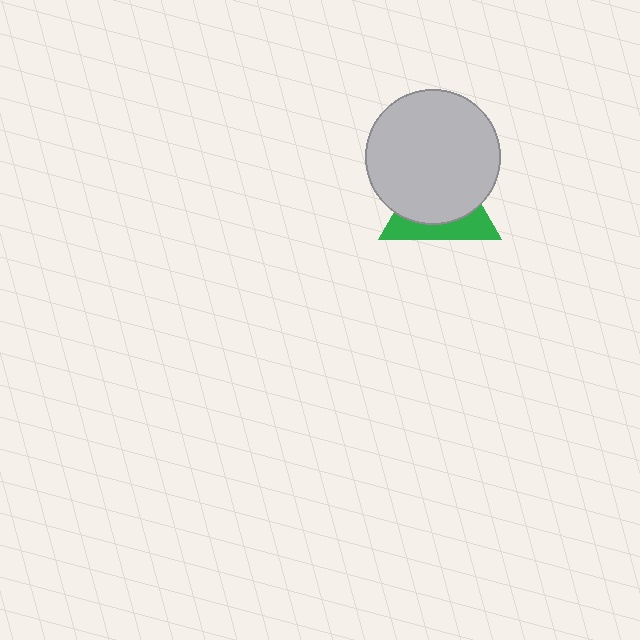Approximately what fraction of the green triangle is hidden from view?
Roughly 65% of the green triangle is hidden behind the light gray circle.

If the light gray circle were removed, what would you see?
You would see the complete green triangle.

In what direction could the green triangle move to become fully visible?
The green triangle could move down. That would shift it out from behind the light gray circle entirely.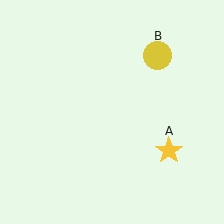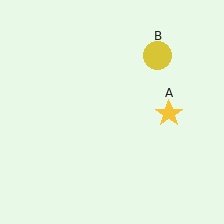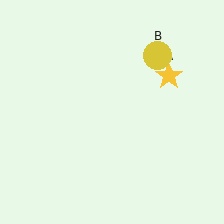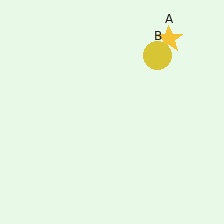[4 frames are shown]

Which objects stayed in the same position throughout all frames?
Yellow circle (object B) remained stationary.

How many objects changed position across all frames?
1 object changed position: yellow star (object A).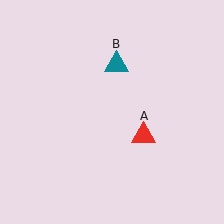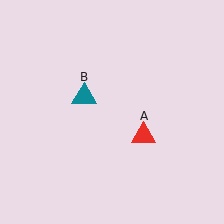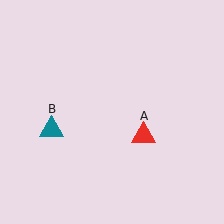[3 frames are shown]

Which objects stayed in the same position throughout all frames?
Red triangle (object A) remained stationary.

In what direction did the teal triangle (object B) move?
The teal triangle (object B) moved down and to the left.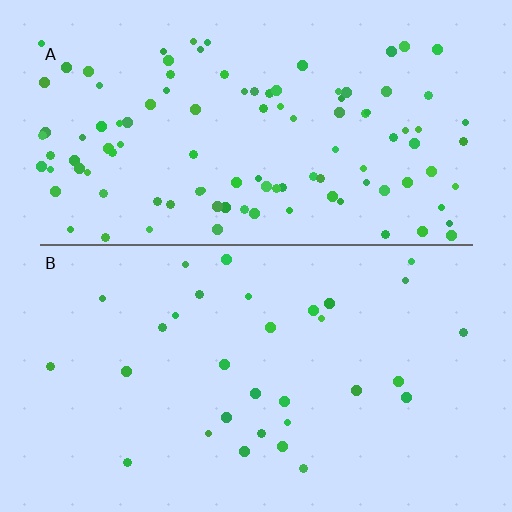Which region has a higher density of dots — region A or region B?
A (the top).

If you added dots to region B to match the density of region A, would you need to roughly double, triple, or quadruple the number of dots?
Approximately triple.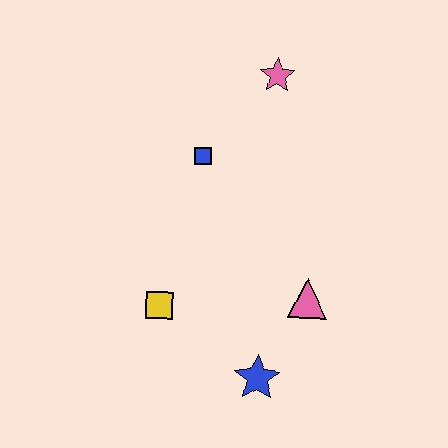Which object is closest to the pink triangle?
The blue star is closest to the pink triangle.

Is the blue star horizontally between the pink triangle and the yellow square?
Yes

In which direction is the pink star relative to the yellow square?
The pink star is above the yellow square.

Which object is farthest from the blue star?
The pink star is farthest from the blue star.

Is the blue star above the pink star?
No